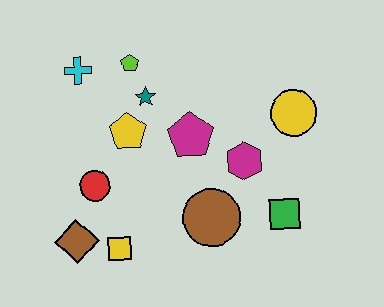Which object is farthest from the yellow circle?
The brown diamond is farthest from the yellow circle.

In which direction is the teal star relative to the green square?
The teal star is to the left of the green square.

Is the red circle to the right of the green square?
No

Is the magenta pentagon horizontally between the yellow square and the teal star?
No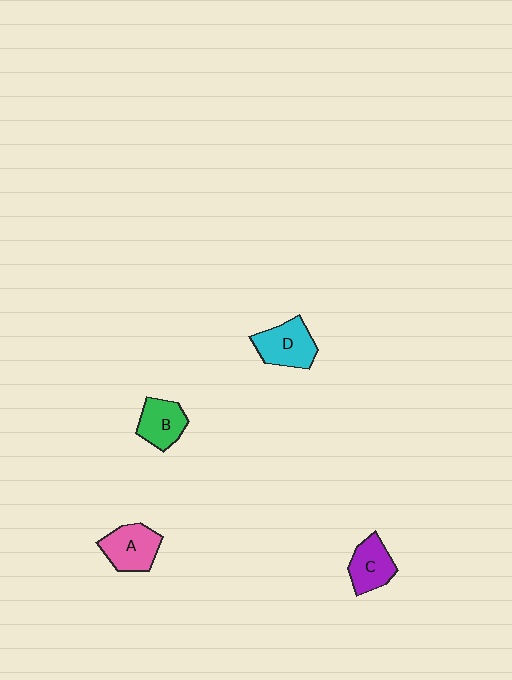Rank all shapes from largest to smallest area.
From largest to smallest: D (cyan), A (pink), C (purple), B (green).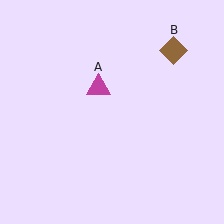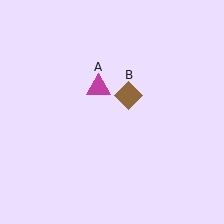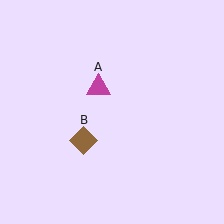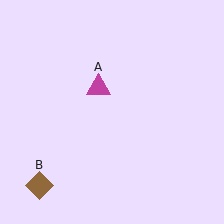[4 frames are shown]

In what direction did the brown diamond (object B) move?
The brown diamond (object B) moved down and to the left.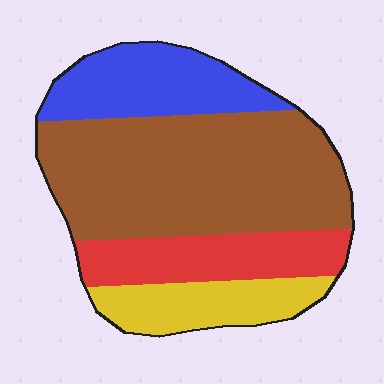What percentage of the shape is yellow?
Yellow covers about 15% of the shape.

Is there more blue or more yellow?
Blue.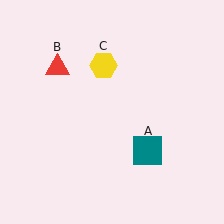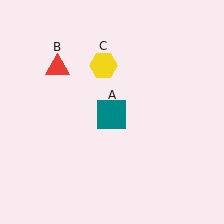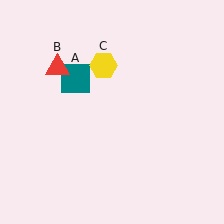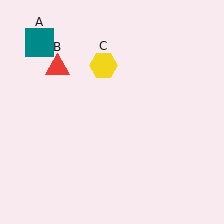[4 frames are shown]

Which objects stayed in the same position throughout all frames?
Red triangle (object B) and yellow hexagon (object C) remained stationary.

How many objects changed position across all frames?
1 object changed position: teal square (object A).